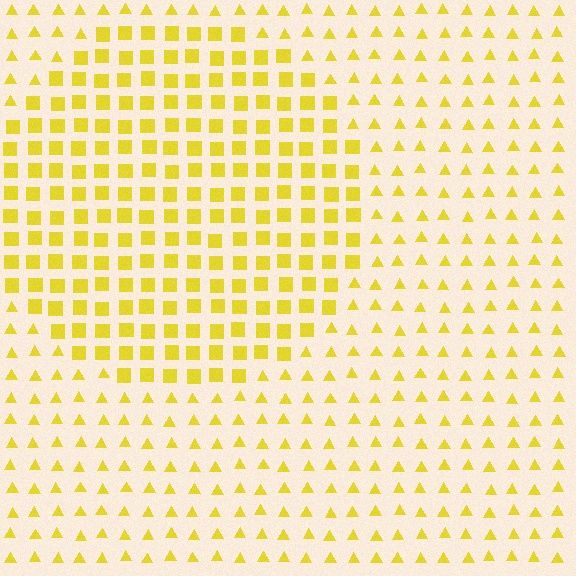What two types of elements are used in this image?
The image uses squares inside the circle region and triangles outside it.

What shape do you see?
I see a circle.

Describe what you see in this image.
The image is filled with small yellow elements arranged in a uniform grid. A circle-shaped region contains squares, while the surrounding area contains triangles. The boundary is defined purely by the change in element shape.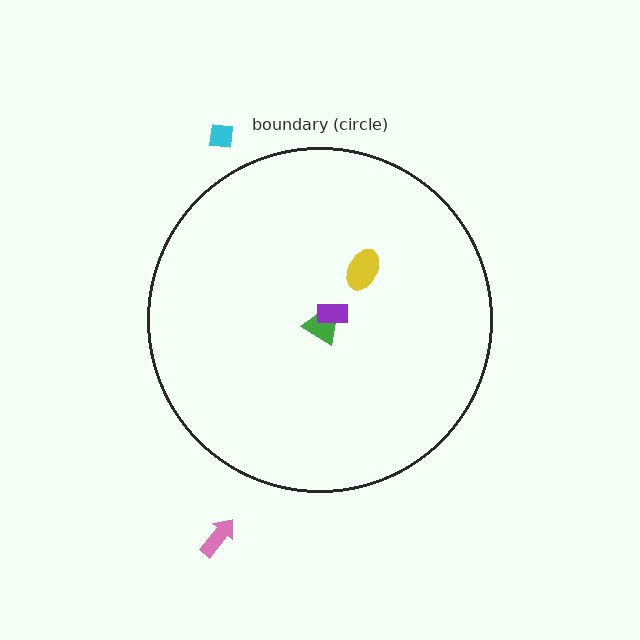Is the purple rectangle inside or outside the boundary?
Inside.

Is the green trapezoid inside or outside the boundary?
Inside.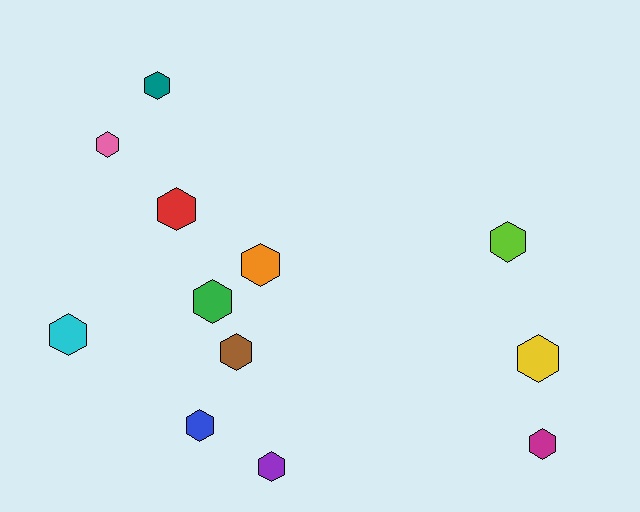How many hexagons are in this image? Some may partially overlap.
There are 12 hexagons.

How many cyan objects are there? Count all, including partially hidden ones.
There is 1 cyan object.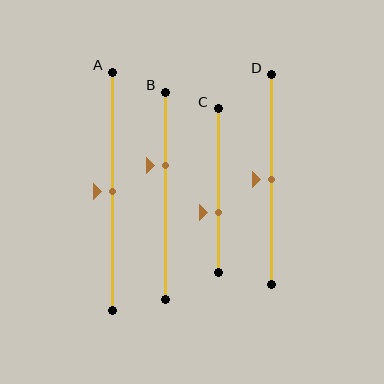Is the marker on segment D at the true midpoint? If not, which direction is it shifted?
Yes, the marker on segment D is at the true midpoint.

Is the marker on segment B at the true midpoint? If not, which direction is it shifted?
No, the marker on segment B is shifted upward by about 15% of the segment length.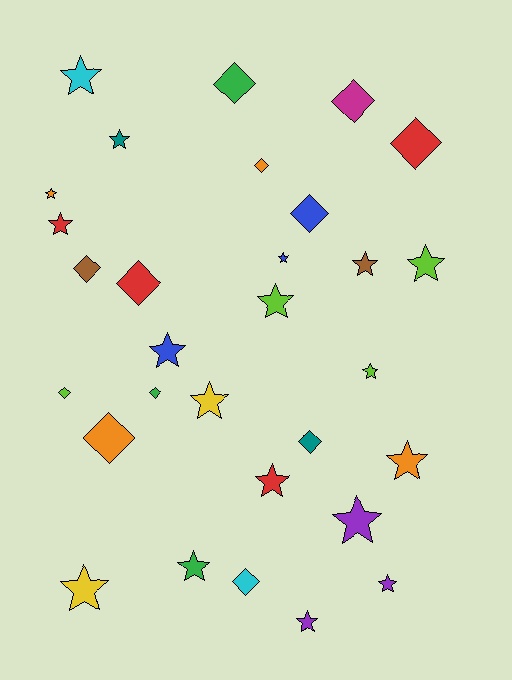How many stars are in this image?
There are 18 stars.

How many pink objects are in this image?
There are no pink objects.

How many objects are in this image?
There are 30 objects.